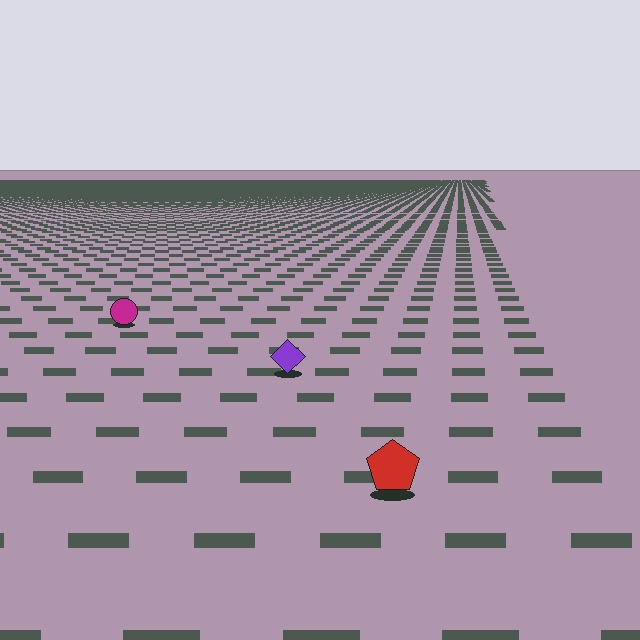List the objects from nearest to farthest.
From nearest to farthest: the red pentagon, the purple diamond, the magenta circle.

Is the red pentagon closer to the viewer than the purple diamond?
Yes. The red pentagon is closer — you can tell from the texture gradient: the ground texture is coarser near it.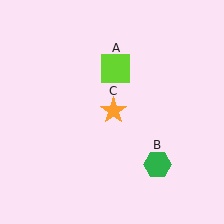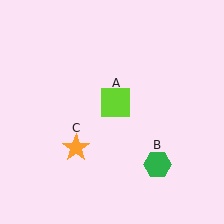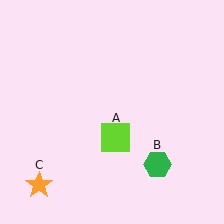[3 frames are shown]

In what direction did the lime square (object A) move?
The lime square (object A) moved down.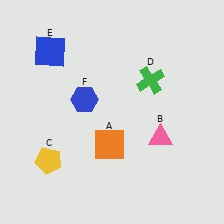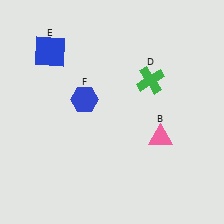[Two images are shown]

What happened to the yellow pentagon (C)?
The yellow pentagon (C) was removed in Image 2. It was in the bottom-left area of Image 1.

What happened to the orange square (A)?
The orange square (A) was removed in Image 2. It was in the bottom-left area of Image 1.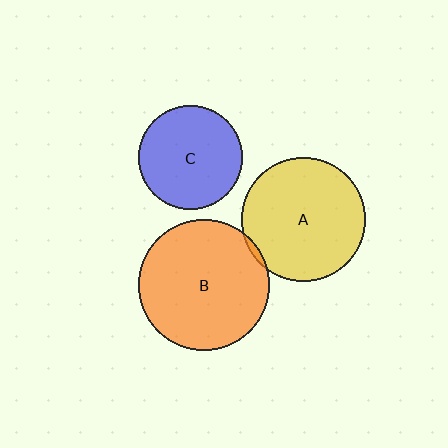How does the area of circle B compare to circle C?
Approximately 1.6 times.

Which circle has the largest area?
Circle B (orange).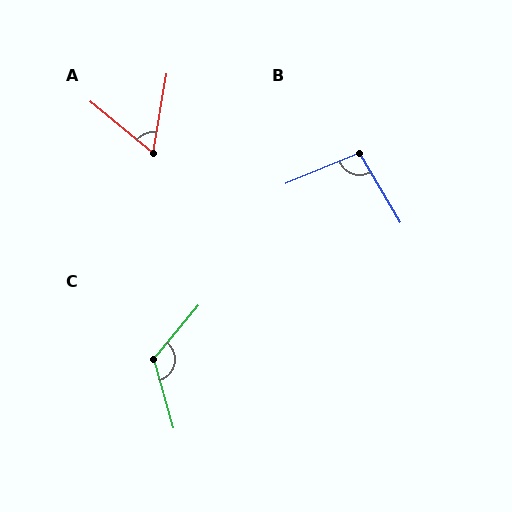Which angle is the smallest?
A, at approximately 60 degrees.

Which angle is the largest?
C, at approximately 125 degrees.